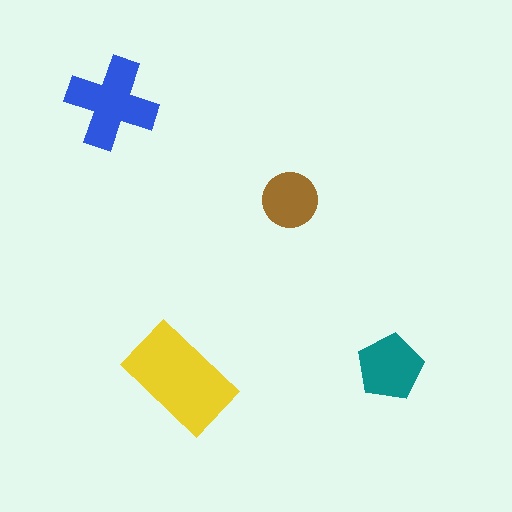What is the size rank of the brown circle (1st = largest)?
4th.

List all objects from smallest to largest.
The brown circle, the teal pentagon, the blue cross, the yellow rectangle.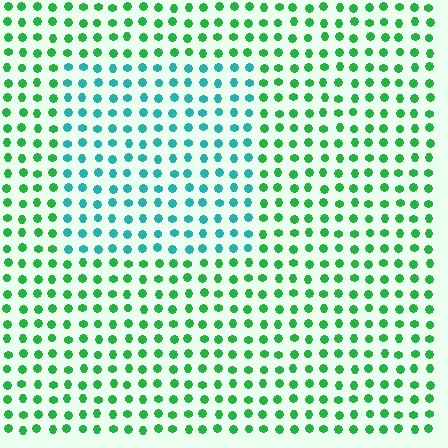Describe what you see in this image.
The image is filled with small green elements in a uniform arrangement. A rectangle-shaped region is visible where the elements are tinted to a slightly different hue, forming a subtle color boundary.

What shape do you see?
I see a rectangle.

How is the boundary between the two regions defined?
The boundary is defined purely by a slight shift in hue (about 47 degrees). Spacing, size, and orientation are identical on both sides.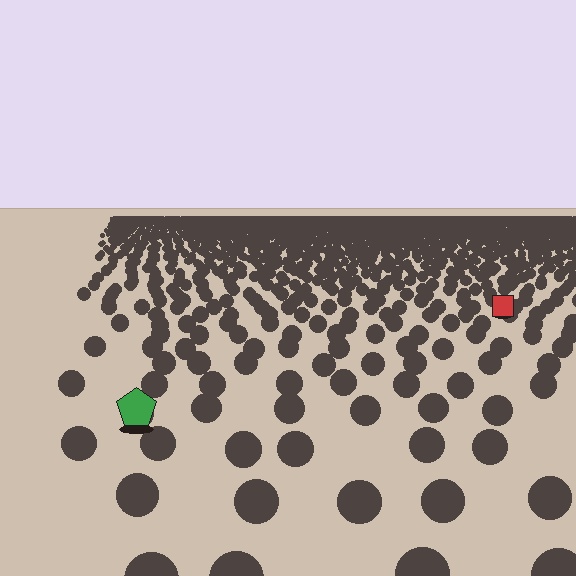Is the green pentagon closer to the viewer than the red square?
Yes. The green pentagon is closer — you can tell from the texture gradient: the ground texture is coarser near it.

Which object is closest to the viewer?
The green pentagon is closest. The texture marks near it are larger and more spread out.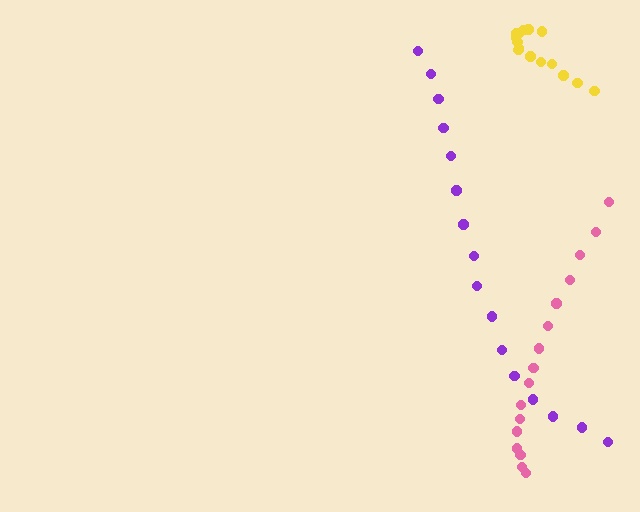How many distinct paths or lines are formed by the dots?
There are 3 distinct paths.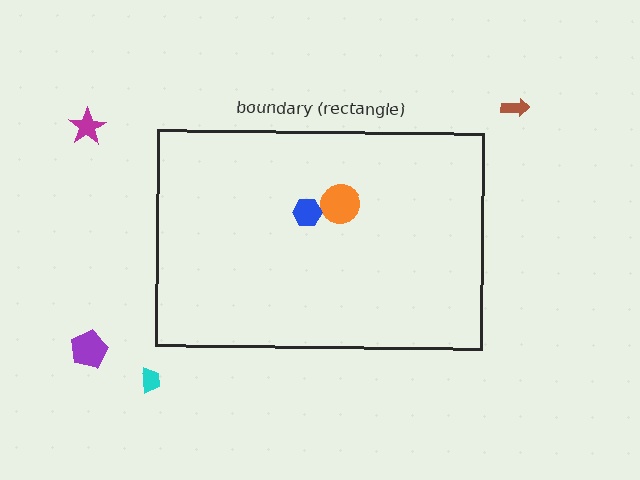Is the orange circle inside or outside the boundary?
Inside.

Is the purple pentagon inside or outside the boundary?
Outside.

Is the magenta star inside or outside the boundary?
Outside.